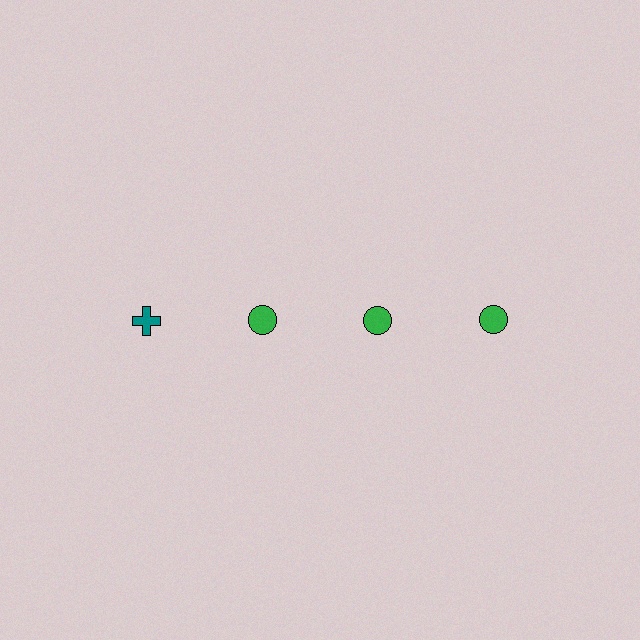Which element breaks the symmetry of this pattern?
The teal cross in the top row, leftmost column breaks the symmetry. All other shapes are green circles.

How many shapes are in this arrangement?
There are 4 shapes arranged in a grid pattern.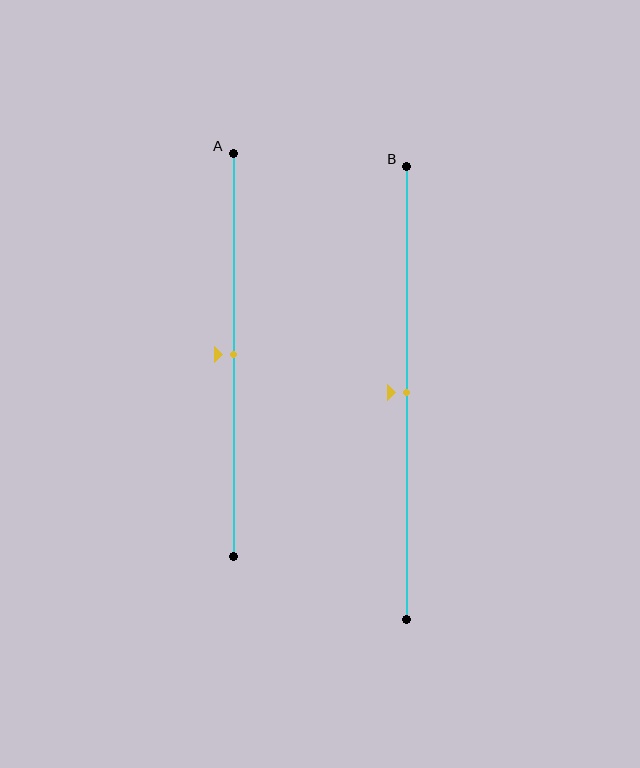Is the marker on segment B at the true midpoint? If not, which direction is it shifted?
Yes, the marker on segment B is at the true midpoint.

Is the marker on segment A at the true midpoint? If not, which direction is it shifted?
Yes, the marker on segment A is at the true midpoint.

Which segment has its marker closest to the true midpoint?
Segment A has its marker closest to the true midpoint.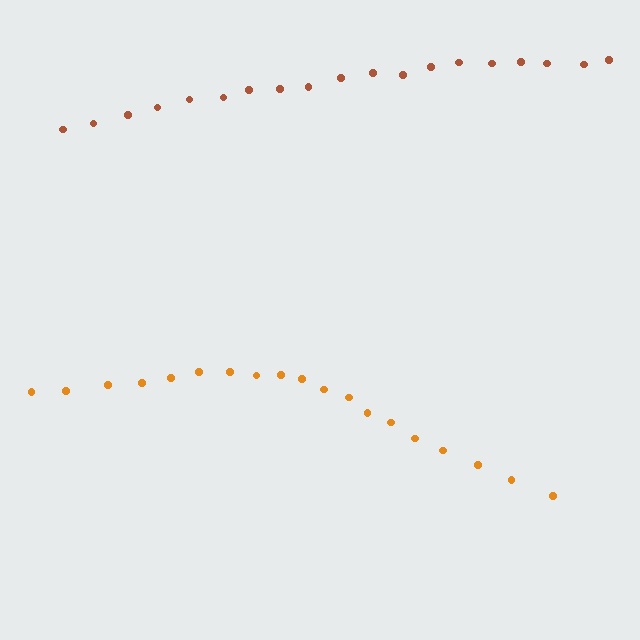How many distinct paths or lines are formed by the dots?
There are 2 distinct paths.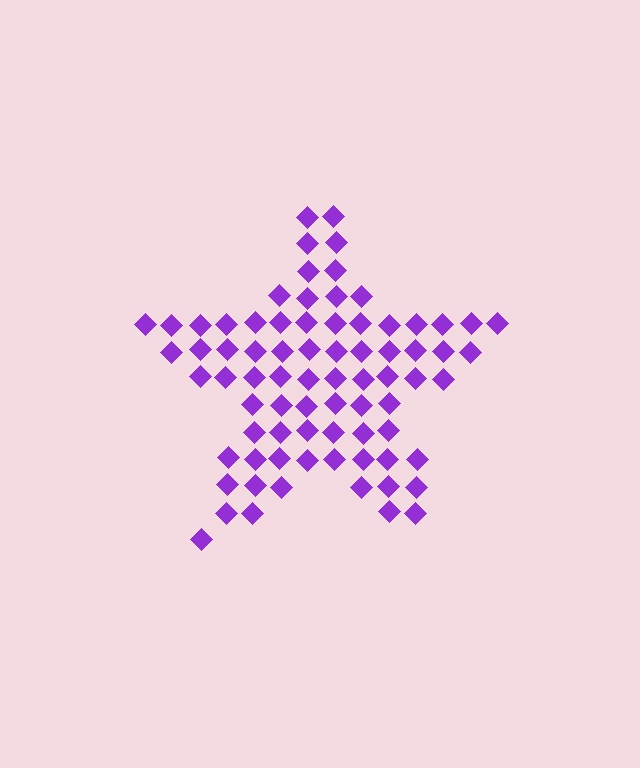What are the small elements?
The small elements are diamonds.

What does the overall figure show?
The overall figure shows a star.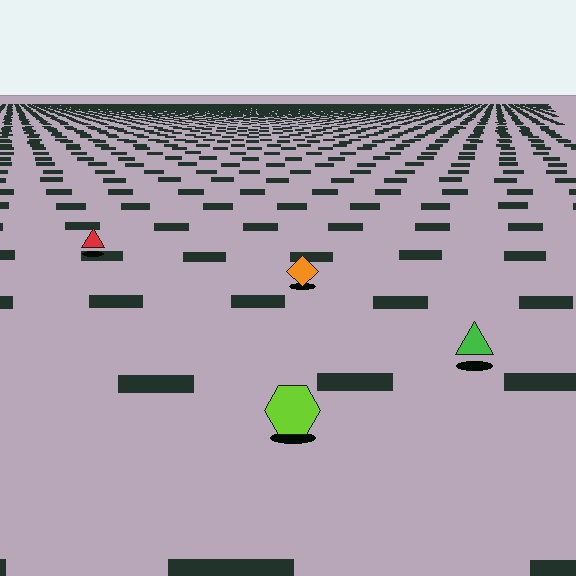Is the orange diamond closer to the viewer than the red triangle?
Yes. The orange diamond is closer — you can tell from the texture gradient: the ground texture is coarser near it.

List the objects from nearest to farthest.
From nearest to farthest: the lime hexagon, the green triangle, the orange diamond, the red triangle.